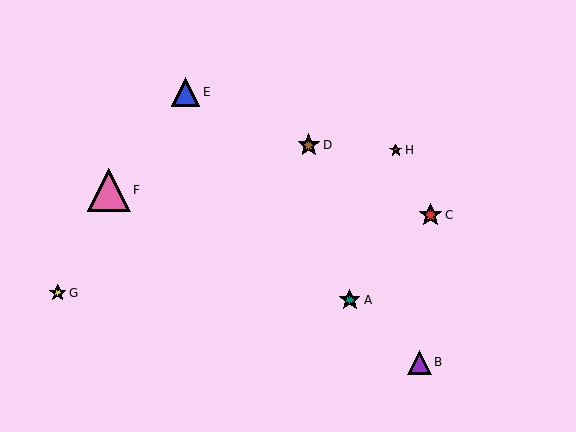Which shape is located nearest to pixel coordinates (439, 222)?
The red star (labeled C) at (431, 215) is nearest to that location.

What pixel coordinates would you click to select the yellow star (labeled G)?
Click at (58, 293) to select the yellow star G.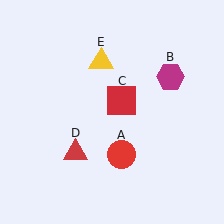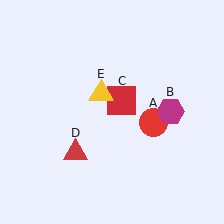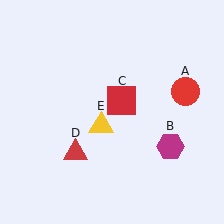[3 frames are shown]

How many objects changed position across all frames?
3 objects changed position: red circle (object A), magenta hexagon (object B), yellow triangle (object E).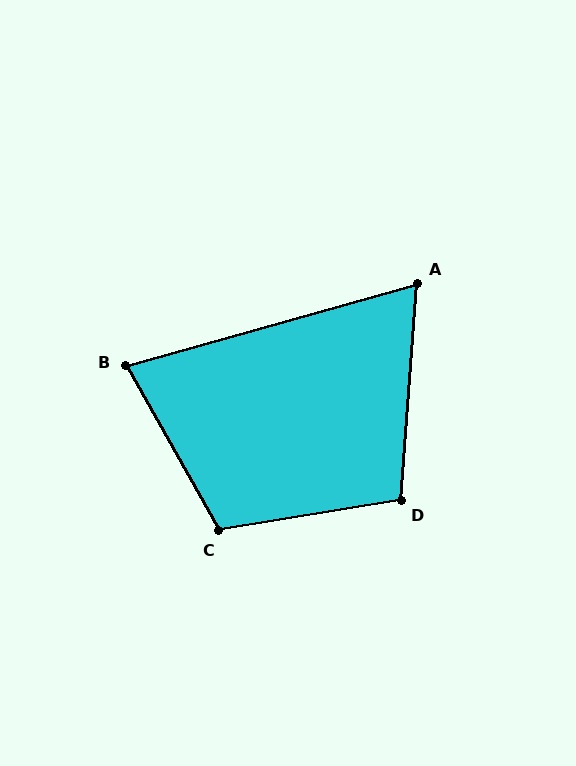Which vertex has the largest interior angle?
C, at approximately 110 degrees.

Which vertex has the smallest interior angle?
A, at approximately 70 degrees.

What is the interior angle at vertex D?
Approximately 104 degrees (obtuse).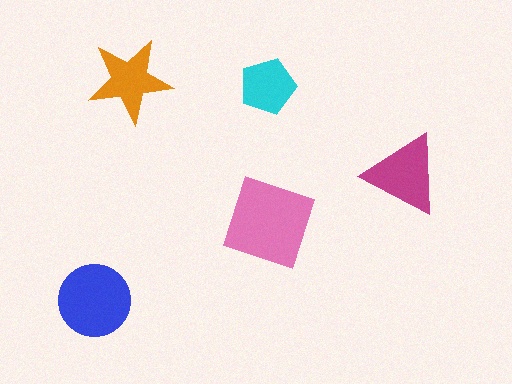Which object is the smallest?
The cyan pentagon.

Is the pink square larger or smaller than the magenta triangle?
Larger.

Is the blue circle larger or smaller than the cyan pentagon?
Larger.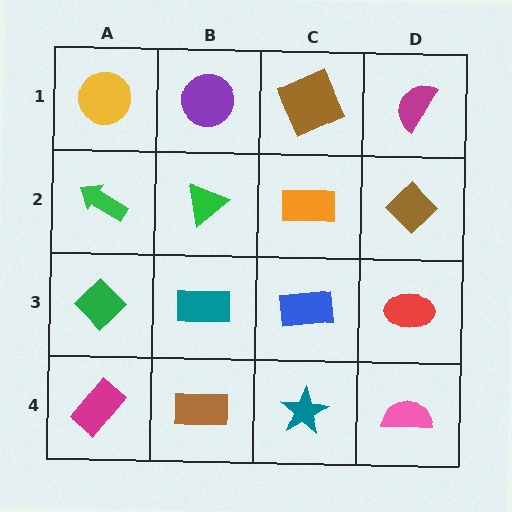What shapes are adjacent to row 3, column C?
An orange rectangle (row 2, column C), a teal star (row 4, column C), a teal rectangle (row 3, column B), a red ellipse (row 3, column D).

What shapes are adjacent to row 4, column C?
A blue rectangle (row 3, column C), a brown rectangle (row 4, column B), a pink semicircle (row 4, column D).